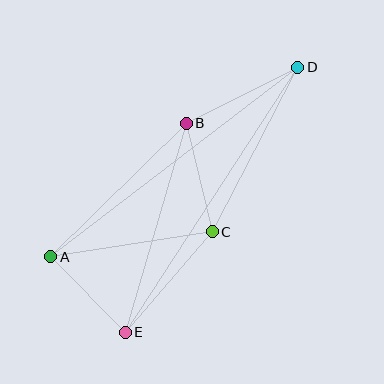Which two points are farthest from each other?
Points D and E are farthest from each other.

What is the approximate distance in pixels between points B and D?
The distance between B and D is approximately 125 pixels.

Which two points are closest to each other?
Points A and E are closest to each other.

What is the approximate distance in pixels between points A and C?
The distance between A and C is approximately 164 pixels.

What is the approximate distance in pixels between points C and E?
The distance between C and E is approximately 133 pixels.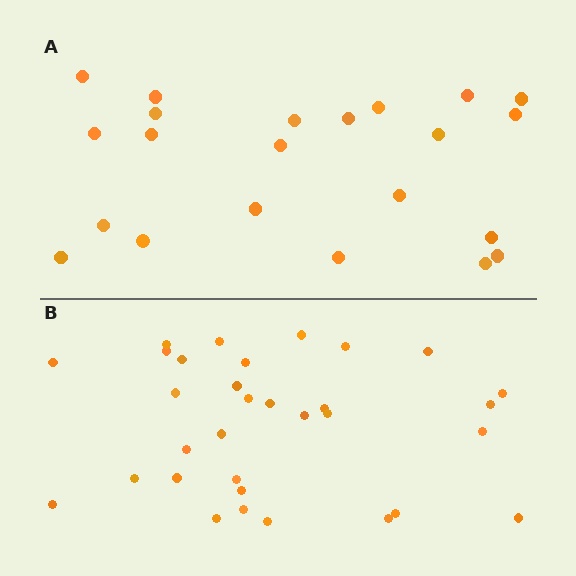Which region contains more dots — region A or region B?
Region B (the bottom region) has more dots.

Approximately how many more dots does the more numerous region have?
Region B has roughly 10 or so more dots than region A.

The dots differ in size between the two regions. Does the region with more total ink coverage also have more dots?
No. Region A has more total ink coverage because its dots are larger, but region B actually contains more individual dots. Total area can be misleading — the number of items is what matters here.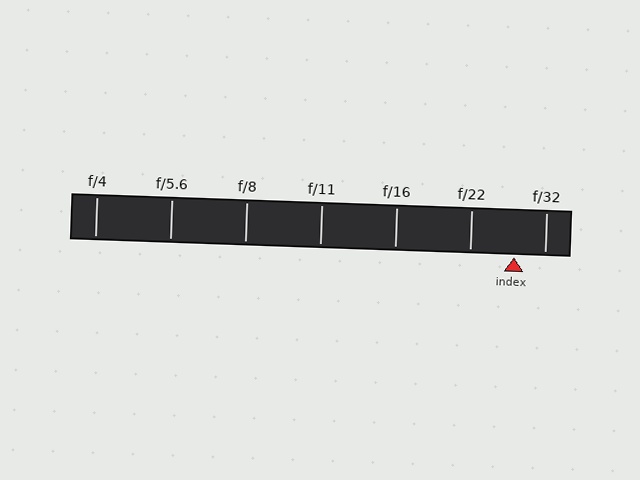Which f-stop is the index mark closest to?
The index mark is closest to f/32.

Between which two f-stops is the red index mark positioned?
The index mark is between f/22 and f/32.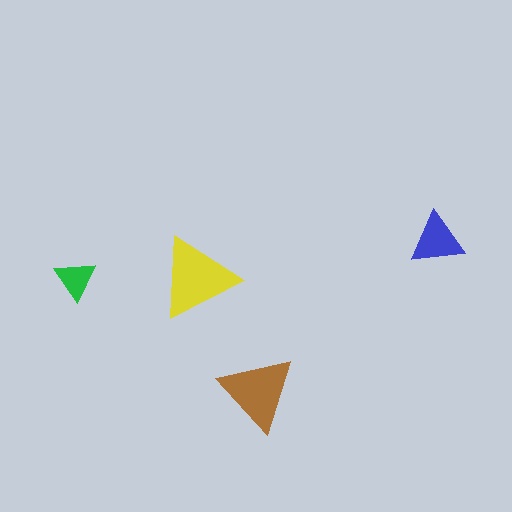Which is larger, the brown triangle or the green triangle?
The brown one.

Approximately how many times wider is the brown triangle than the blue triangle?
About 1.5 times wider.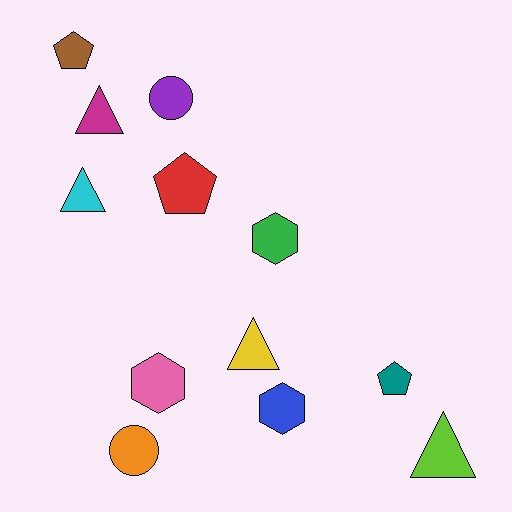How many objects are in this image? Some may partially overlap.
There are 12 objects.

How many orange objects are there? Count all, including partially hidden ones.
There is 1 orange object.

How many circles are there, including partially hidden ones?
There are 2 circles.